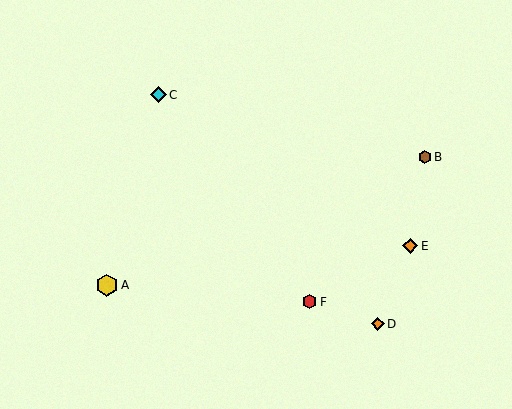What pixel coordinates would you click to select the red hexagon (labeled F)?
Click at (310, 302) to select the red hexagon F.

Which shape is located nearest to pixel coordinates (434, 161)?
The brown hexagon (labeled B) at (425, 157) is nearest to that location.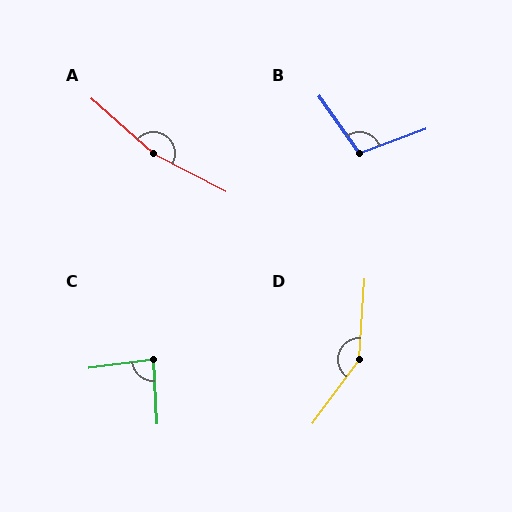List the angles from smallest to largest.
C (86°), B (105°), D (147°), A (166°).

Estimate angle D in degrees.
Approximately 147 degrees.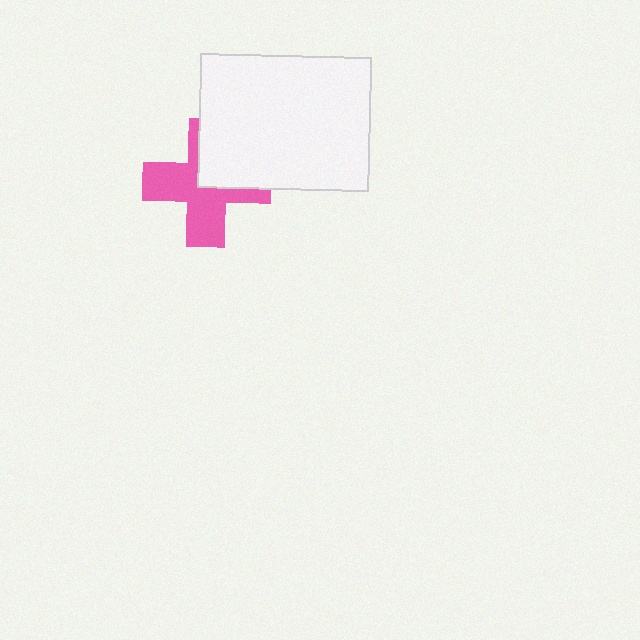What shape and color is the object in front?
The object in front is a white rectangle.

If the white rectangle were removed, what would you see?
You would see the complete pink cross.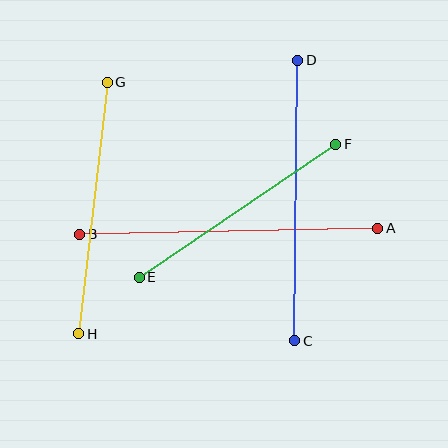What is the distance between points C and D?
The distance is approximately 281 pixels.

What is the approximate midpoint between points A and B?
The midpoint is at approximately (229, 231) pixels.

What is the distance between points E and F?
The distance is approximately 237 pixels.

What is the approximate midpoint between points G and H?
The midpoint is at approximately (93, 208) pixels.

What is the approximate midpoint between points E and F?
The midpoint is at approximately (238, 211) pixels.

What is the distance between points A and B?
The distance is approximately 298 pixels.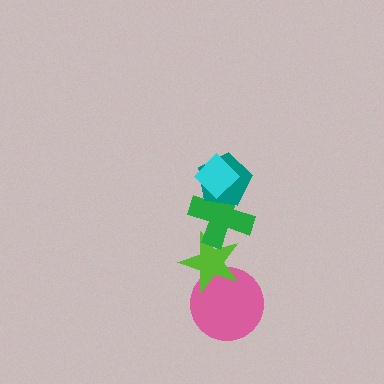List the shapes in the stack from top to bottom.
From top to bottom: the cyan diamond, the teal pentagon, the green cross, the lime star, the pink circle.